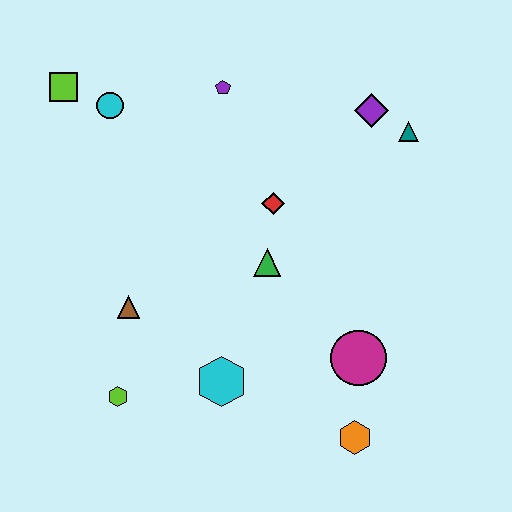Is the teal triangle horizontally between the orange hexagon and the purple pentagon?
No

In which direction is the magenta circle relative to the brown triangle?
The magenta circle is to the right of the brown triangle.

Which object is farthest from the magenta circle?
The lime square is farthest from the magenta circle.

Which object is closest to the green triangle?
The red diamond is closest to the green triangle.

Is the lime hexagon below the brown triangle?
Yes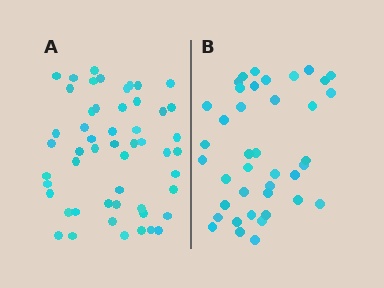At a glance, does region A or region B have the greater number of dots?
Region A (the left region) has more dots.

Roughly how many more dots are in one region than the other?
Region A has roughly 12 or so more dots than region B.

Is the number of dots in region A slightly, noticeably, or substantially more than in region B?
Region A has noticeably more, but not dramatically so. The ratio is roughly 1.3 to 1.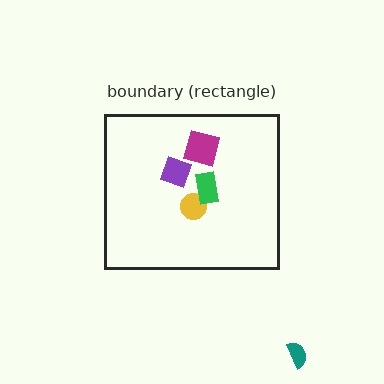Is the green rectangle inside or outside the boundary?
Inside.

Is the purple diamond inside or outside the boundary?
Inside.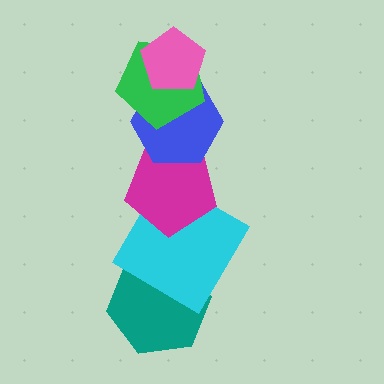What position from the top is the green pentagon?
The green pentagon is 2nd from the top.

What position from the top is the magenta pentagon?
The magenta pentagon is 4th from the top.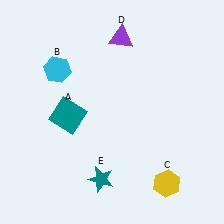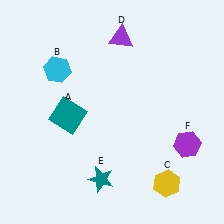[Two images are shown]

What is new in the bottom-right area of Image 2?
A purple hexagon (F) was added in the bottom-right area of Image 2.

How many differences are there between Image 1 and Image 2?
There is 1 difference between the two images.